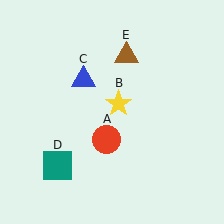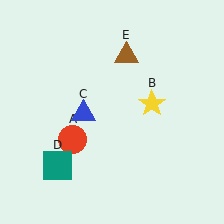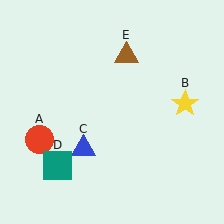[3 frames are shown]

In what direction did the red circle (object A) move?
The red circle (object A) moved left.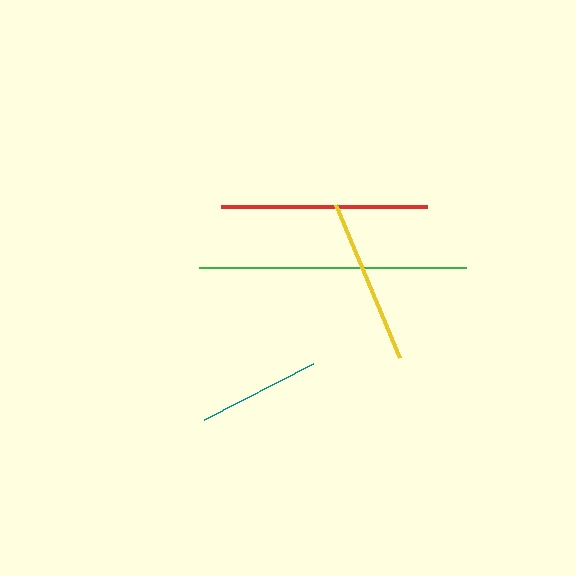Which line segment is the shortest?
The teal line is the shortest at approximately 122 pixels.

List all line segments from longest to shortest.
From longest to shortest: green, red, yellow, teal.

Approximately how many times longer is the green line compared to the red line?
The green line is approximately 1.3 times the length of the red line.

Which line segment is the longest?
The green line is the longest at approximately 268 pixels.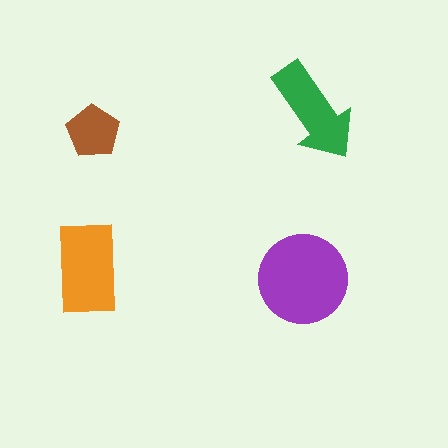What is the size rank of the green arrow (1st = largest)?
3rd.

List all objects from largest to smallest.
The purple circle, the orange rectangle, the green arrow, the brown pentagon.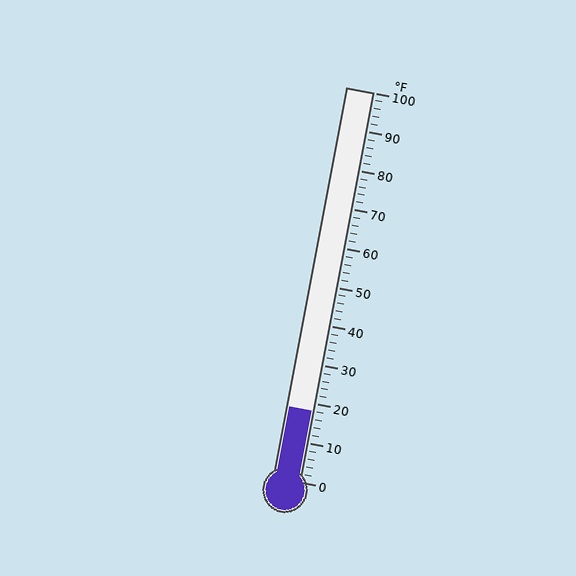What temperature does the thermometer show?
The thermometer shows approximately 18°F.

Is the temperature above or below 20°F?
The temperature is below 20°F.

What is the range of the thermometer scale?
The thermometer scale ranges from 0°F to 100°F.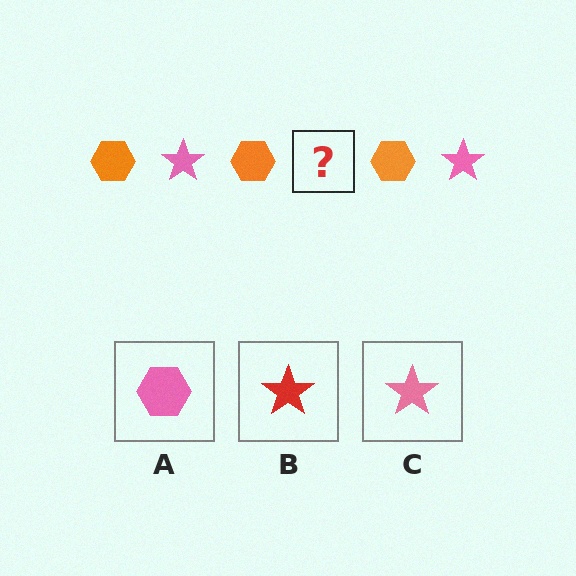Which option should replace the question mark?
Option C.